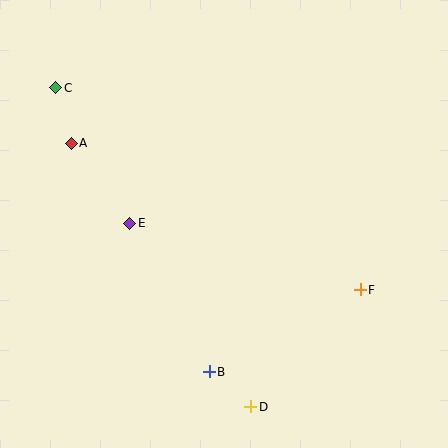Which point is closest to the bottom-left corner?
Point B is closest to the bottom-left corner.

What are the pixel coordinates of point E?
Point E is at (130, 223).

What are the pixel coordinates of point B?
Point B is at (209, 372).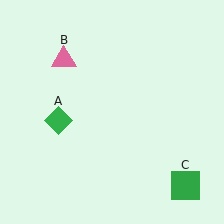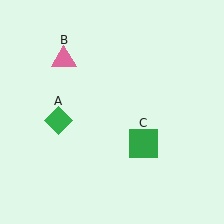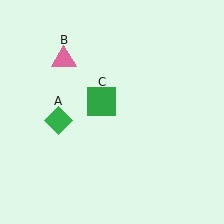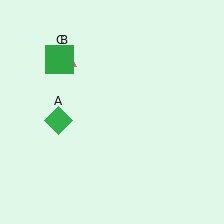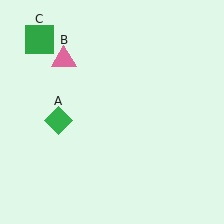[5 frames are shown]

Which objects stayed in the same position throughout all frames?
Green diamond (object A) and pink triangle (object B) remained stationary.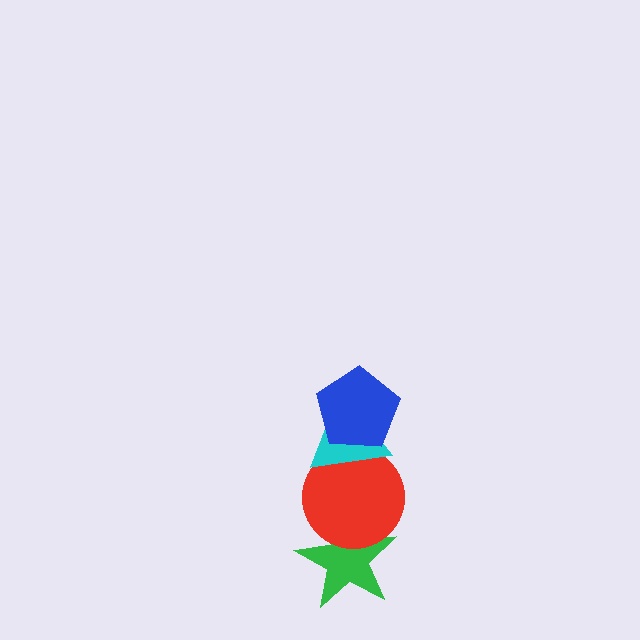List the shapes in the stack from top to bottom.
From top to bottom: the blue pentagon, the cyan triangle, the red circle, the green star.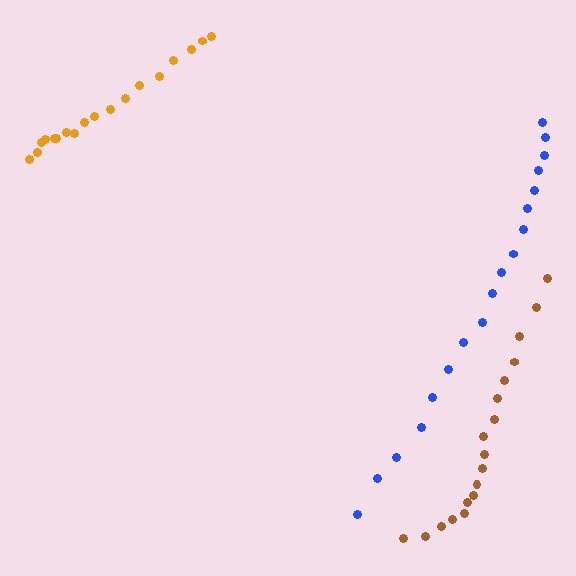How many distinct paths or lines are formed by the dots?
There are 3 distinct paths.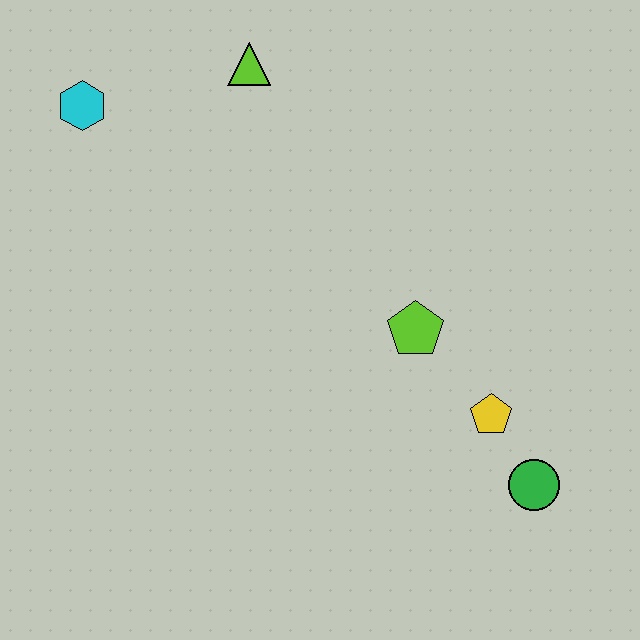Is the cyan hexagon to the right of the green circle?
No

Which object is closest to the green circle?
The yellow pentagon is closest to the green circle.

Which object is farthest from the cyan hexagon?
The green circle is farthest from the cyan hexagon.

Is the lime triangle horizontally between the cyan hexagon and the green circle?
Yes